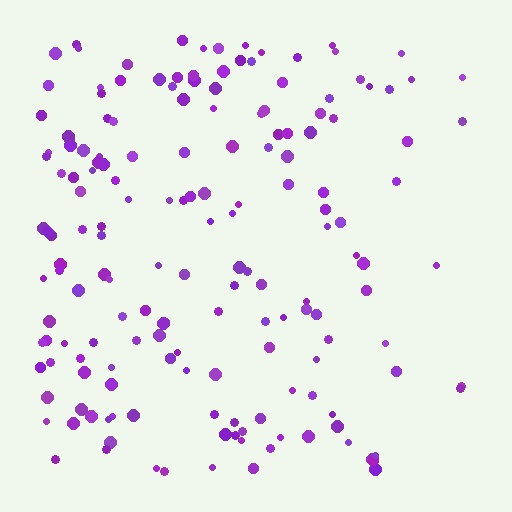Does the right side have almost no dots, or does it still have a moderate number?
Still a moderate number, just noticeably fewer than the left.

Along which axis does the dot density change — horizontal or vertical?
Horizontal.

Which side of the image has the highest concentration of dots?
The left.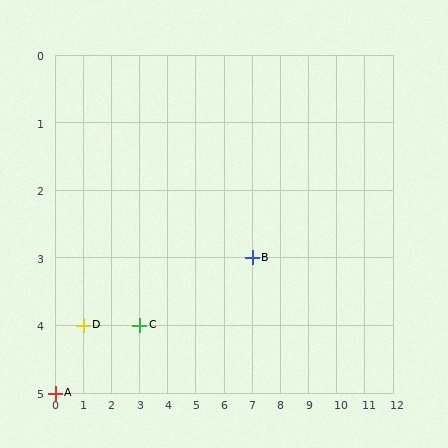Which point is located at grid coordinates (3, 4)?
Point C is at (3, 4).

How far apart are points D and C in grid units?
Points D and C are 2 columns apart.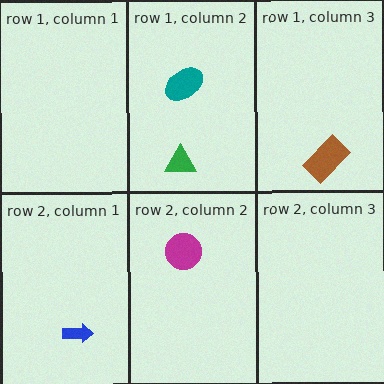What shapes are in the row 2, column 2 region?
The magenta circle.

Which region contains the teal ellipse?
The row 1, column 2 region.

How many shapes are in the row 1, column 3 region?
1.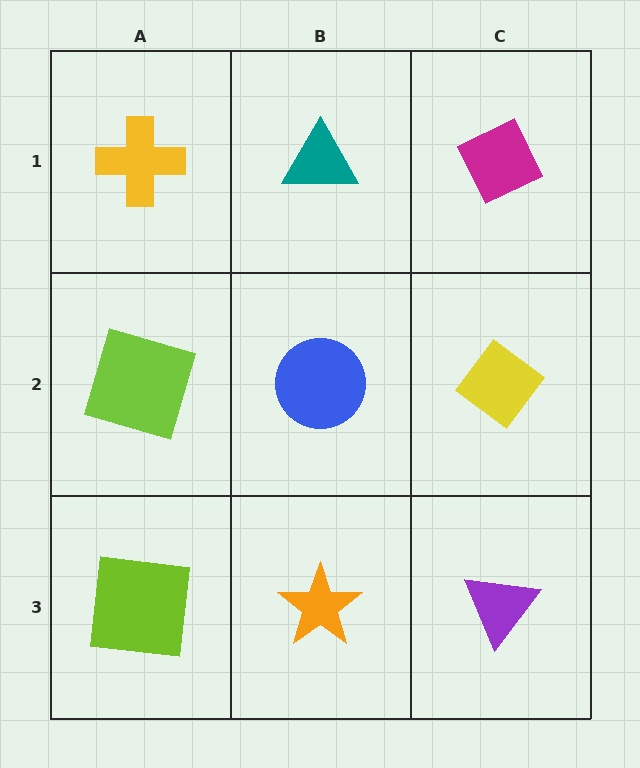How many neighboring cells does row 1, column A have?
2.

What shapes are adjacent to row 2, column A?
A yellow cross (row 1, column A), a lime square (row 3, column A), a blue circle (row 2, column B).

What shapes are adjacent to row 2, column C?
A magenta diamond (row 1, column C), a purple triangle (row 3, column C), a blue circle (row 2, column B).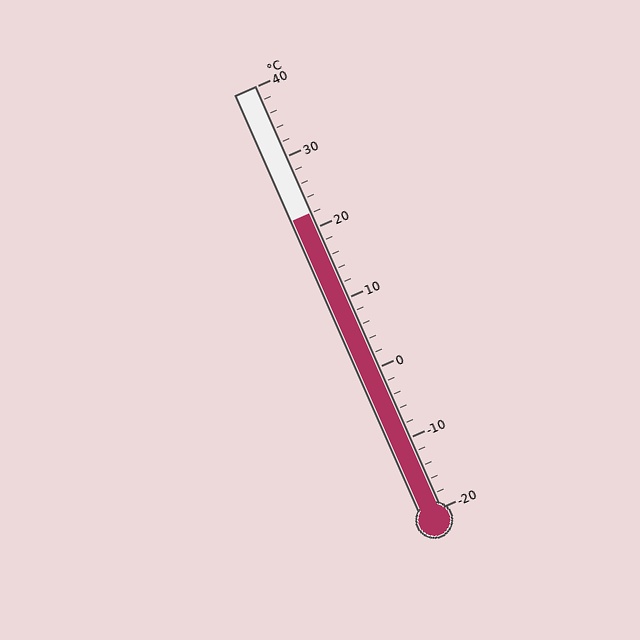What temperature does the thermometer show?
The thermometer shows approximately 22°C.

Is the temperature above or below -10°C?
The temperature is above -10°C.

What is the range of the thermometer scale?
The thermometer scale ranges from -20°C to 40°C.